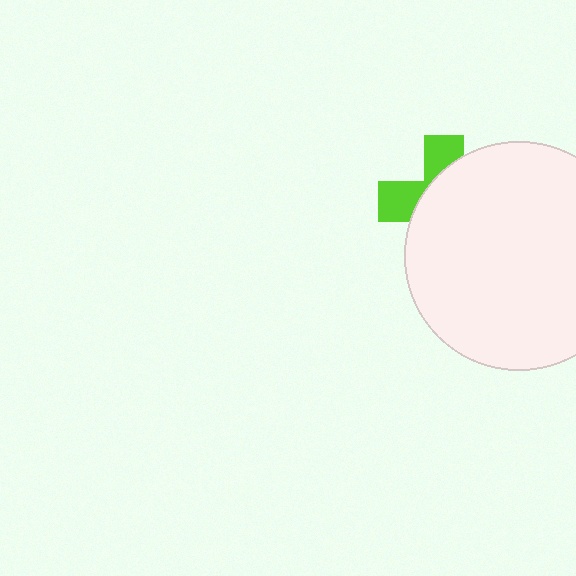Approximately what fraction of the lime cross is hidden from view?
Roughly 66% of the lime cross is hidden behind the white circle.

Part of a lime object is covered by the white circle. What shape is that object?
It is a cross.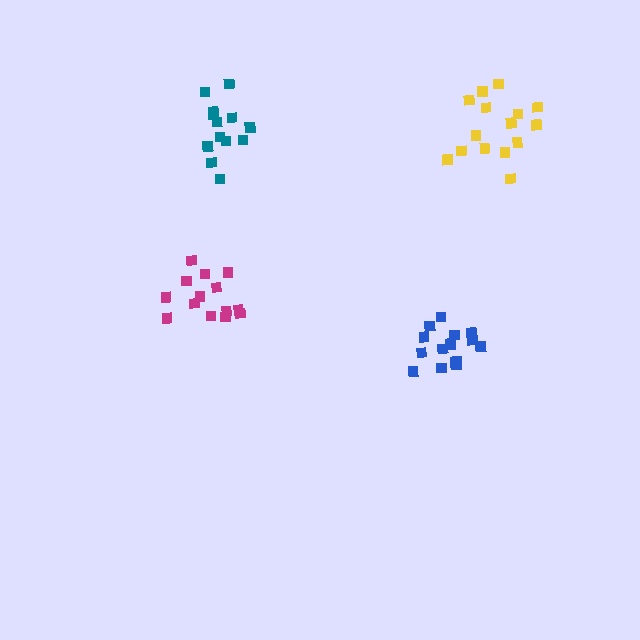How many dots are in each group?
Group 1: 14 dots, Group 2: 13 dots, Group 3: 15 dots, Group 4: 16 dots (58 total).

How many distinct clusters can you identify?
There are 4 distinct clusters.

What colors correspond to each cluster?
The clusters are colored: magenta, teal, yellow, blue.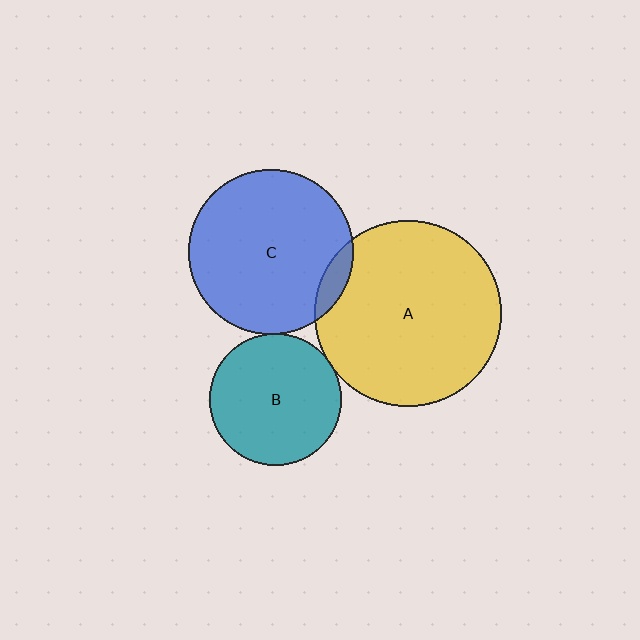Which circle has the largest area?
Circle A (yellow).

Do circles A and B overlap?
Yes.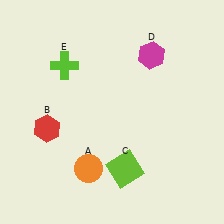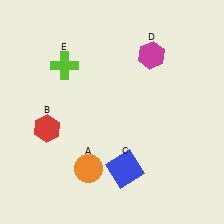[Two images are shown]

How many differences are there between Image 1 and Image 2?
There is 1 difference between the two images.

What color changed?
The square (C) changed from lime in Image 1 to blue in Image 2.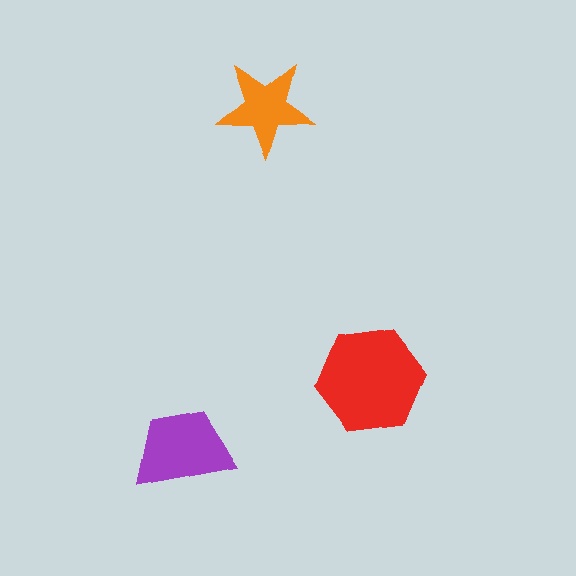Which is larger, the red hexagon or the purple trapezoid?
The red hexagon.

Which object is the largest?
The red hexagon.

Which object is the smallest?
The orange star.